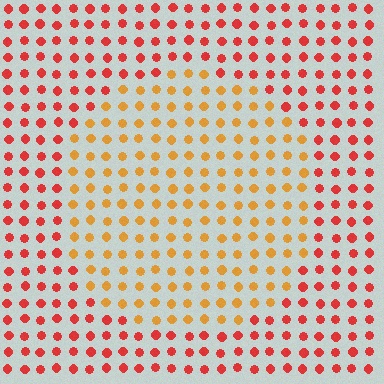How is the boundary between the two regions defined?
The boundary is defined purely by a slight shift in hue (about 36 degrees). Spacing, size, and orientation are identical on both sides.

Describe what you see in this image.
The image is filled with small red elements in a uniform arrangement. A circle-shaped region is visible where the elements are tinted to a slightly different hue, forming a subtle color boundary.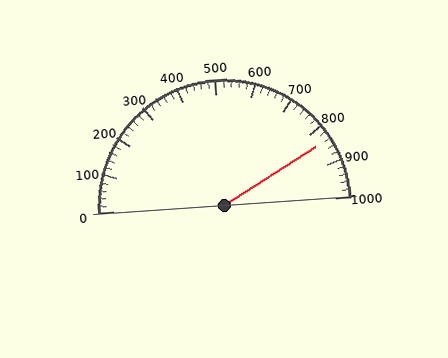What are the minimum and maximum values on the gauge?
The gauge ranges from 0 to 1000.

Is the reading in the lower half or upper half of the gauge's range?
The reading is in the upper half of the range (0 to 1000).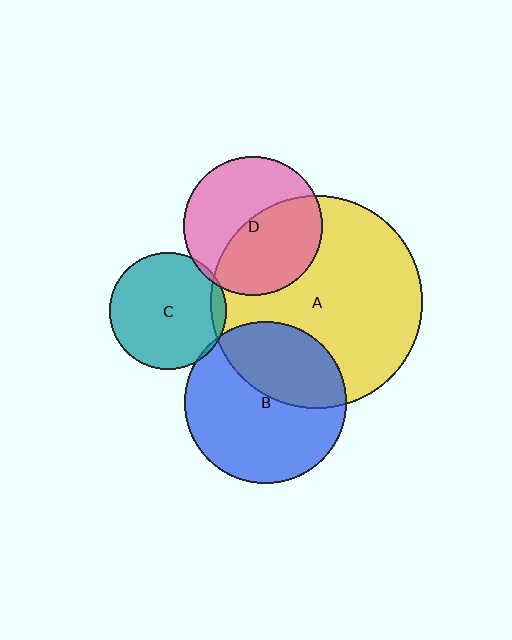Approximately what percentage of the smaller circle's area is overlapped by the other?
Approximately 50%.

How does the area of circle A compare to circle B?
Approximately 1.7 times.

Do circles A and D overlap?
Yes.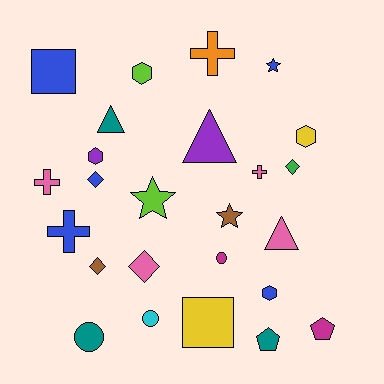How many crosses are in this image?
There are 4 crosses.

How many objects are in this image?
There are 25 objects.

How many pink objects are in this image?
There are 4 pink objects.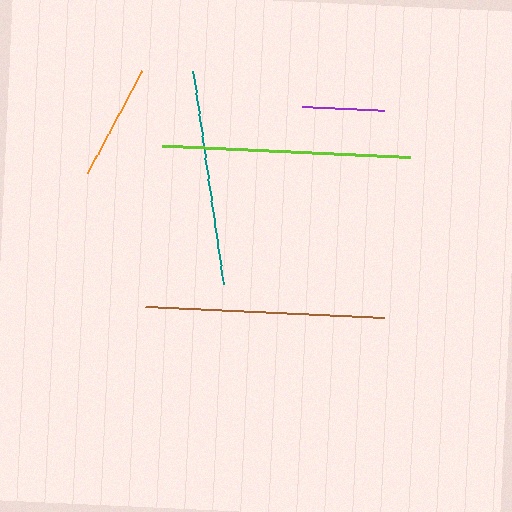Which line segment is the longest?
The lime line is the longest at approximately 248 pixels.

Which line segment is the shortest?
The purple line is the shortest at approximately 82 pixels.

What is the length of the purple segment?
The purple segment is approximately 82 pixels long.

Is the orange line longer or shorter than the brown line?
The brown line is longer than the orange line.